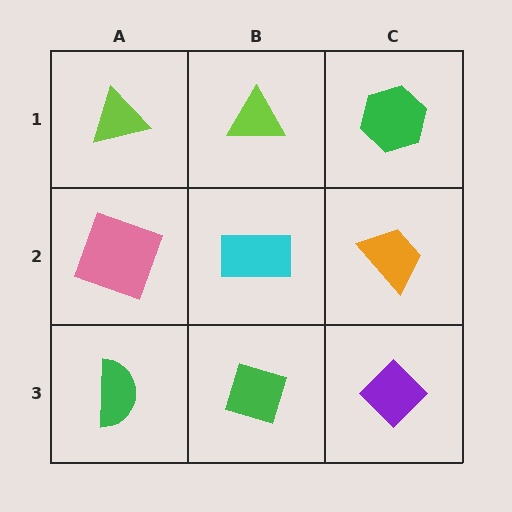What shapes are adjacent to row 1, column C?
An orange trapezoid (row 2, column C), a lime triangle (row 1, column B).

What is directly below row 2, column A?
A green semicircle.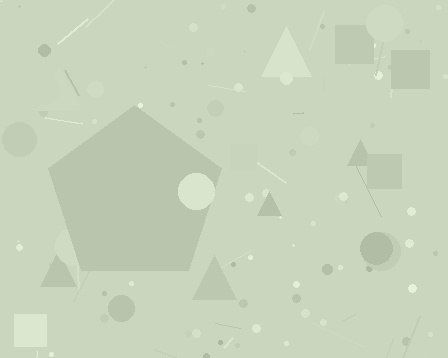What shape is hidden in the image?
A pentagon is hidden in the image.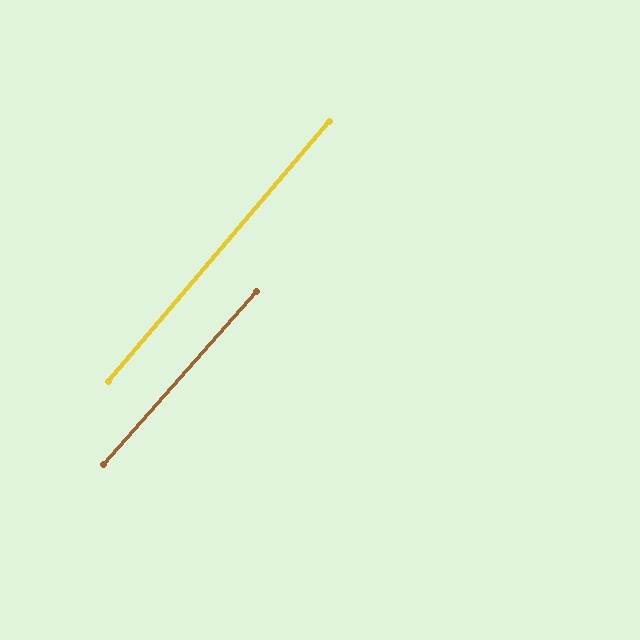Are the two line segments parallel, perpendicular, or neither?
Parallel — their directions differ by only 1.2°.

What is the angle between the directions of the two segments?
Approximately 1 degree.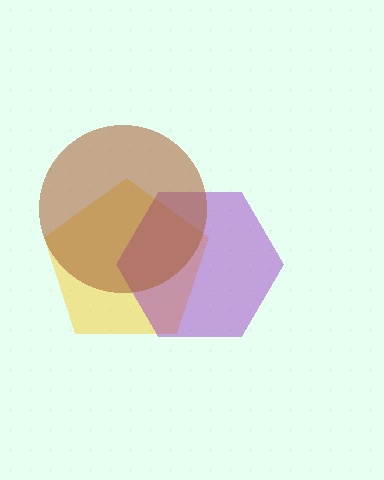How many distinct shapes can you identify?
There are 3 distinct shapes: a yellow pentagon, a purple hexagon, a brown circle.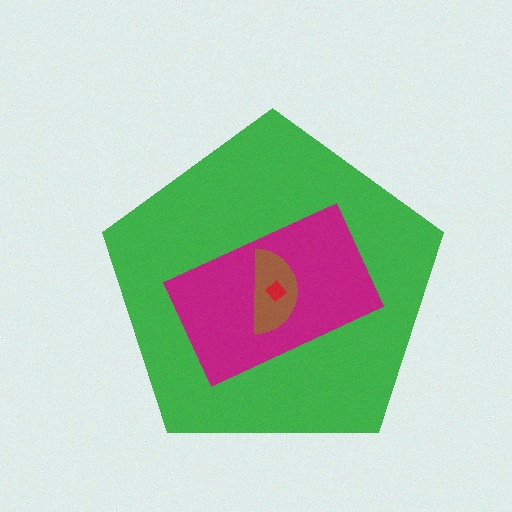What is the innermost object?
The red diamond.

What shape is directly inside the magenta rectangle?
The brown semicircle.